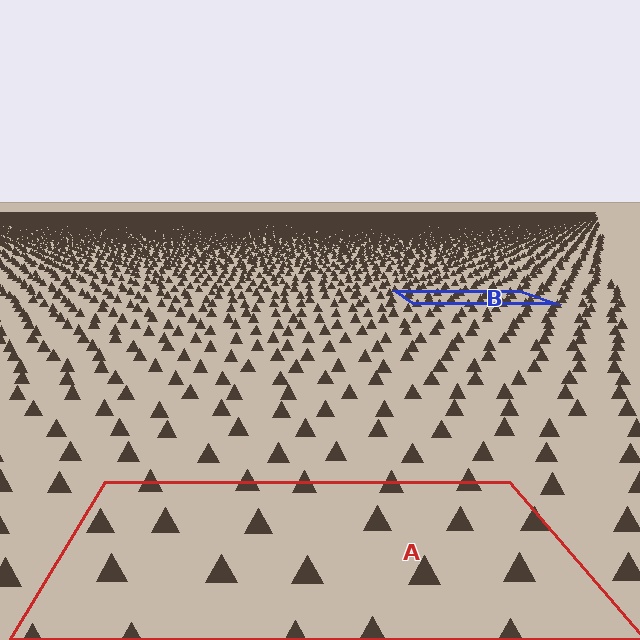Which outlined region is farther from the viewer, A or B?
Region B is farther from the viewer — the texture elements inside it appear smaller and more densely packed.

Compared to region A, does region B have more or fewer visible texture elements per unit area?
Region B has more texture elements per unit area — they are packed more densely because it is farther away.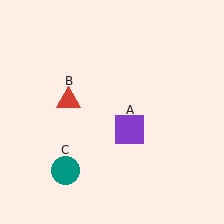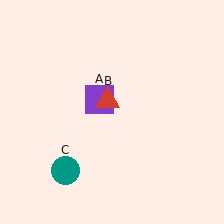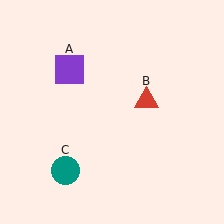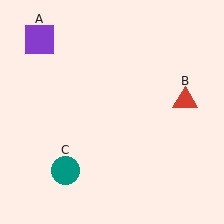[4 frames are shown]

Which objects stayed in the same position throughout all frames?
Teal circle (object C) remained stationary.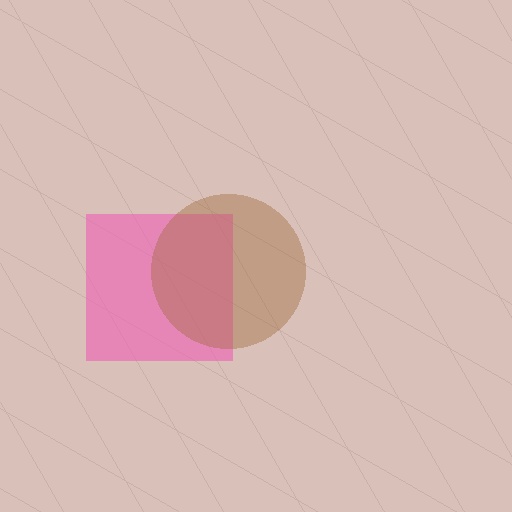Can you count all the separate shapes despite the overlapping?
Yes, there are 2 separate shapes.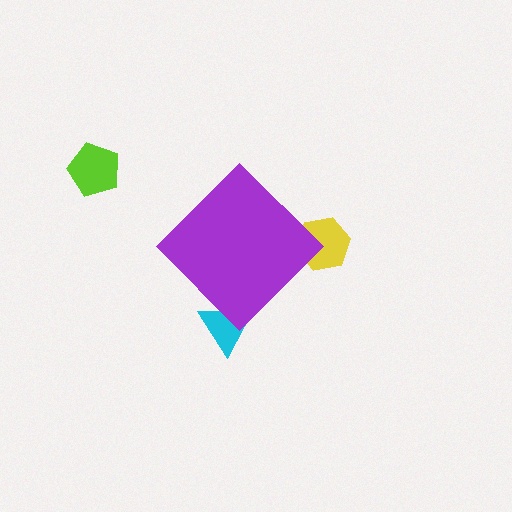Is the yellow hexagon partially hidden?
Yes, the yellow hexagon is partially hidden behind the purple diamond.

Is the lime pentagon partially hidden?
No, the lime pentagon is fully visible.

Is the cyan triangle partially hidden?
Yes, the cyan triangle is partially hidden behind the purple diamond.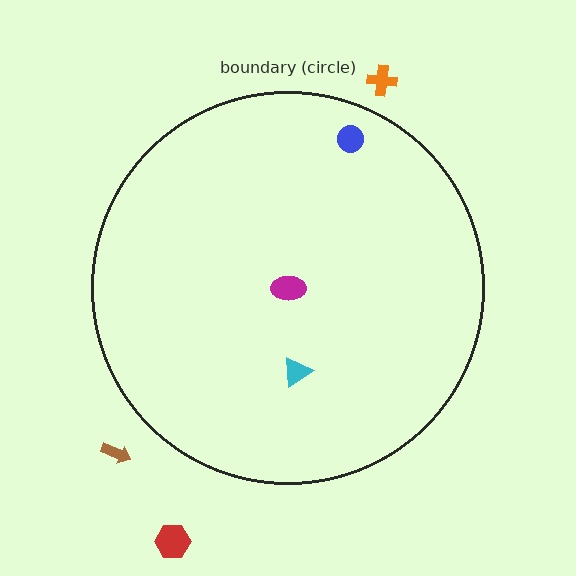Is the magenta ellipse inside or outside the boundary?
Inside.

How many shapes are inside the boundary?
3 inside, 3 outside.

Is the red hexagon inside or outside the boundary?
Outside.